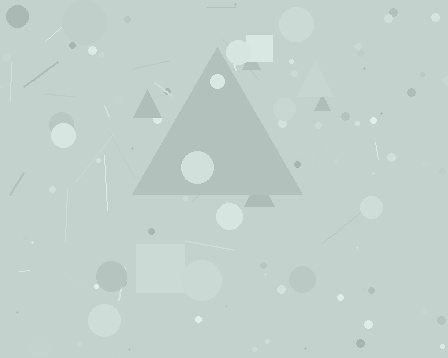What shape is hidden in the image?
A triangle is hidden in the image.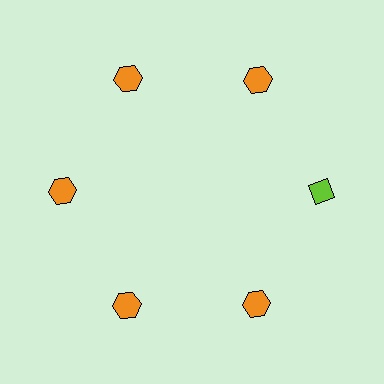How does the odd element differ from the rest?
It differs in both color (lime instead of orange) and shape (diamond instead of hexagon).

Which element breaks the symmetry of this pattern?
The lime diamond at roughly the 3 o'clock position breaks the symmetry. All other shapes are orange hexagons.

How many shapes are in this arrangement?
There are 6 shapes arranged in a ring pattern.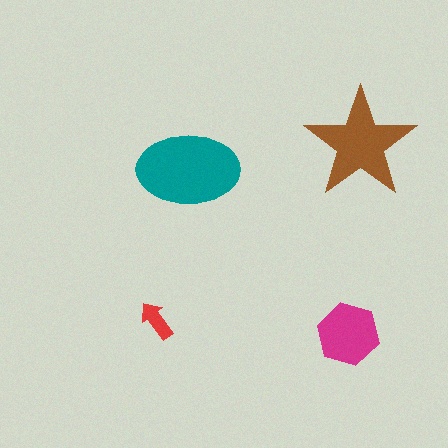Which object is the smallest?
The red arrow.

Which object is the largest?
The teal ellipse.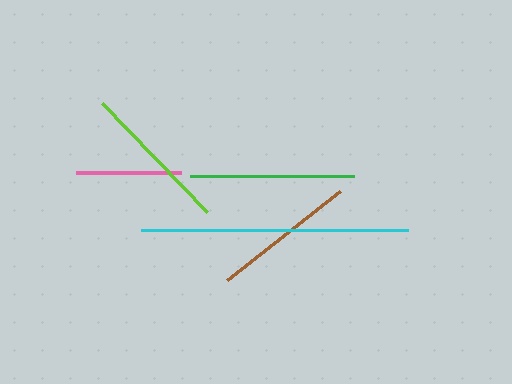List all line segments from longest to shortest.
From longest to shortest: cyan, green, lime, brown, pink.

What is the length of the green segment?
The green segment is approximately 163 pixels long.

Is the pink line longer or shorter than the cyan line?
The cyan line is longer than the pink line.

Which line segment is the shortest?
The pink line is the shortest at approximately 106 pixels.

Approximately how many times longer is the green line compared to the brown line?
The green line is approximately 1.1 times the length of the brown line.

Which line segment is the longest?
The cyan line is the longest at approximately 267 pixels.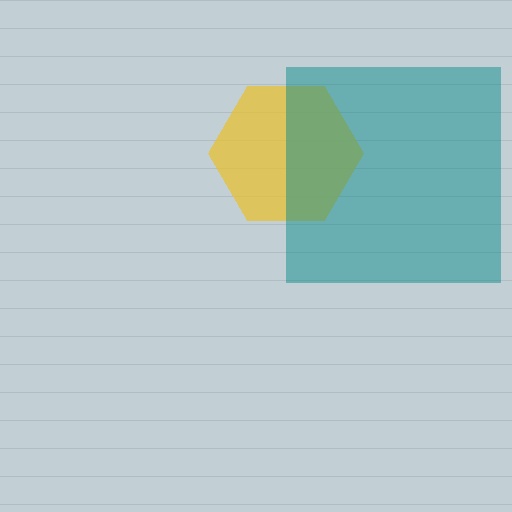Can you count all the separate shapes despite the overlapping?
Yes, there are 2 separate shapes.